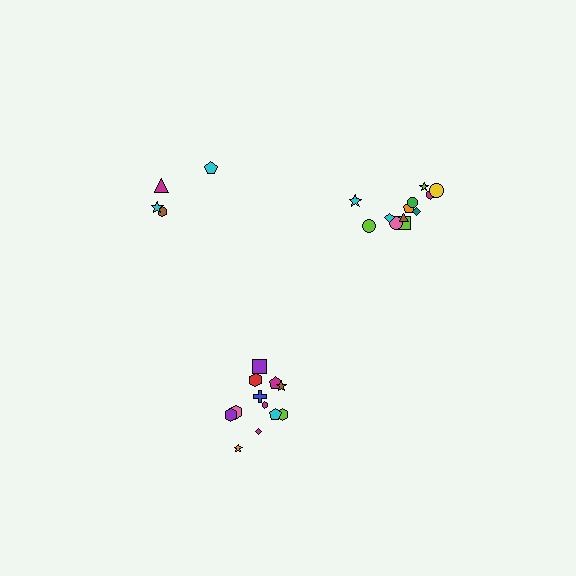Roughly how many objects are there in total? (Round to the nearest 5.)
Roughly 30 objects in total.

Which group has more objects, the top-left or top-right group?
The top-right group.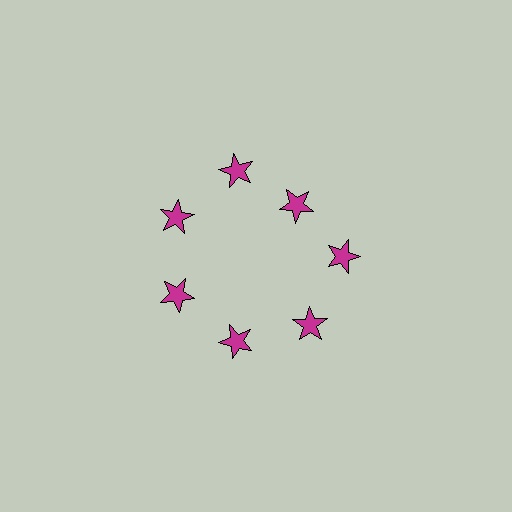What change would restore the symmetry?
The symmetry would be restored by moving it outward, back onto the ring so that all 7 stars sit at equal angles and equal distance from the center.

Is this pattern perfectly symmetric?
No. The 7 magenta stars are arranged in a ring, but one element near the 1 o'clock position is pulled inward toward the center, breaking the 7-fold rotational symmetry.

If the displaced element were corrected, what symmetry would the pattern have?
It would have 7-fold rotational symmetry — the pattern would map onto itself every 51 degrees.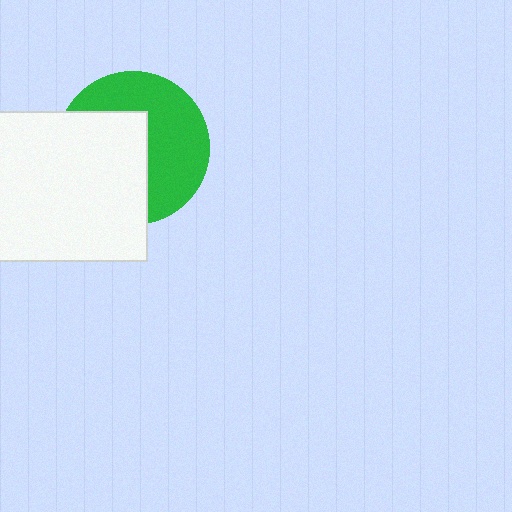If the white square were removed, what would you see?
You would see the complete green circle.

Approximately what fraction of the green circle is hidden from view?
Roughly 48% of the green circle is hidden behind the white square.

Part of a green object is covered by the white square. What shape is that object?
It is a circle.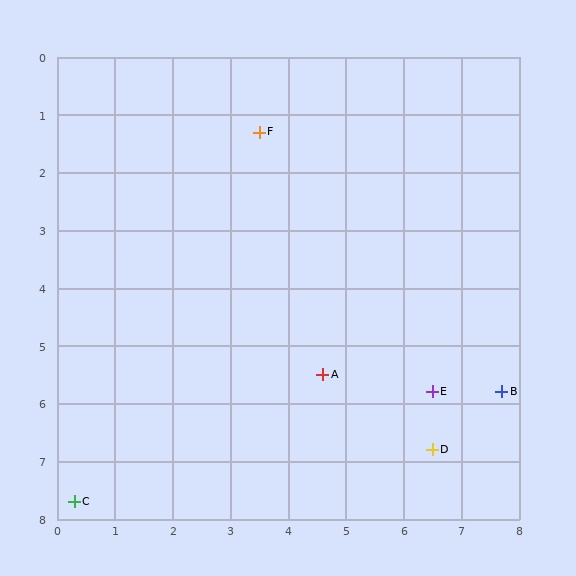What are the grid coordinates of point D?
Point D is at approximately (6.5, 6.8).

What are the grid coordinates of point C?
Point C is at approximately (0.3, 7.7).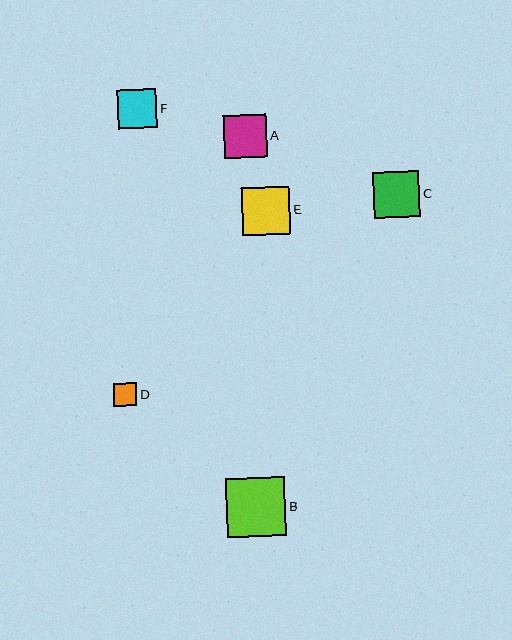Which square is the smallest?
Square D is the smallest with a size of approximately 23 pixels.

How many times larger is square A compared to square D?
Square A is approximately 1.8 times the size of square D.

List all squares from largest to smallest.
From largest to smallest: B, E, C, A, F, D.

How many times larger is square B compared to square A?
Square B is approximately 1.4 times the size of square A.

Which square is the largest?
Square B is the largest with a size of approximately 59 pixels.